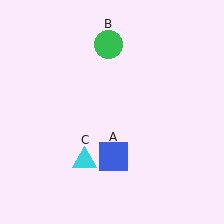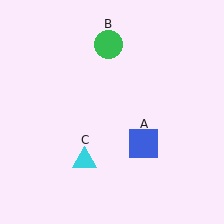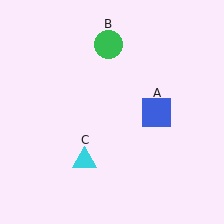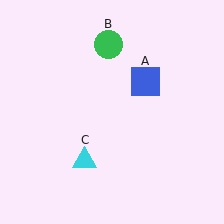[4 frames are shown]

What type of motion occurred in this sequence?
The blue square (object A) rotated counterclockwise around the center of the scene.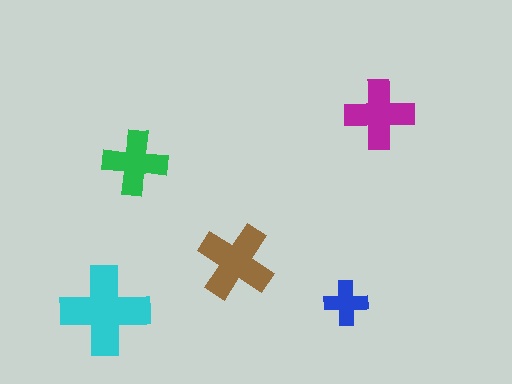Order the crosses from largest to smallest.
the cyan one, the brown one, the magenta one, the green one, the blue one.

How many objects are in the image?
There are 5 objects in the image.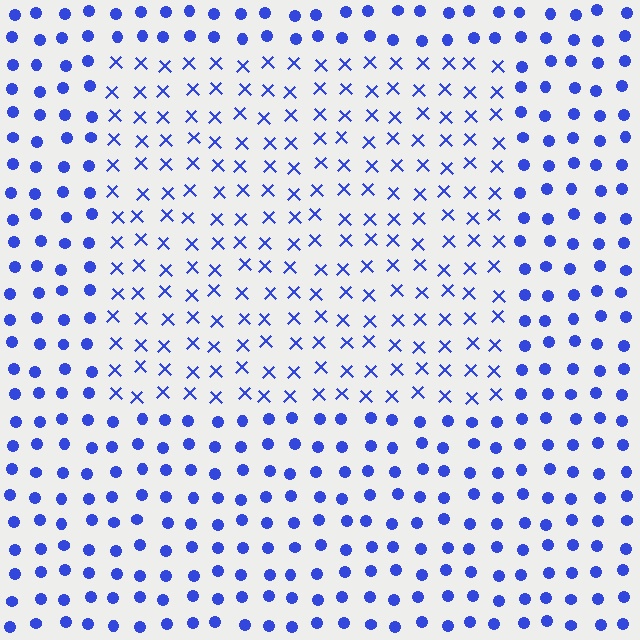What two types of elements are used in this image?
The image uses X marks inside the rectangle region and circles outside it.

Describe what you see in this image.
The image is filled with small blue elements arranged in a uniform grid. A rectangle-shaped region contains X marks, while the surrounding area contains circles. The boundary is defined purely by the change in element shape.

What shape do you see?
I see a rectangle.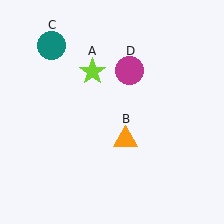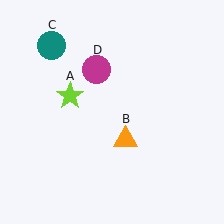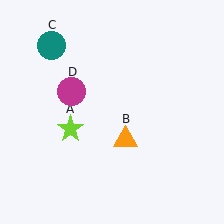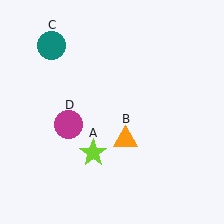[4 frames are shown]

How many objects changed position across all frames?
2 objects changed position: lime star (object A), magenta circle (object D).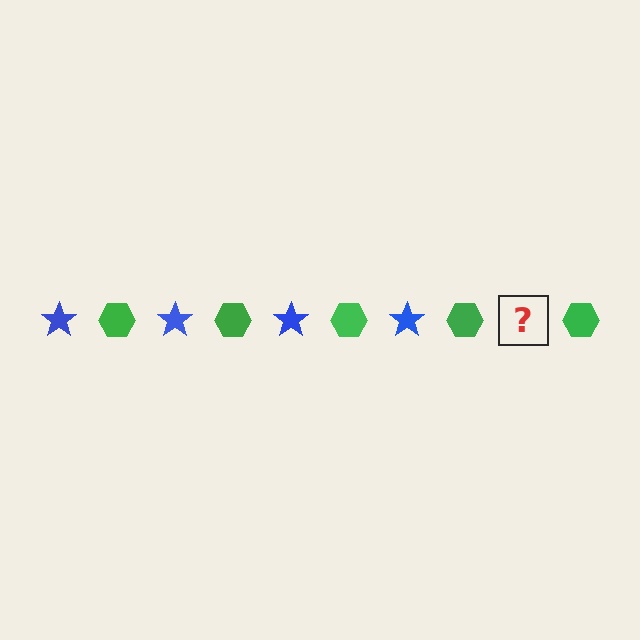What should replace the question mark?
The question mark should be replaced with a blue star.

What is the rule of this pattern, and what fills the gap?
The rule is that the pattern alternates between blue star and green hexagon. The gap should be filled with a blue star.